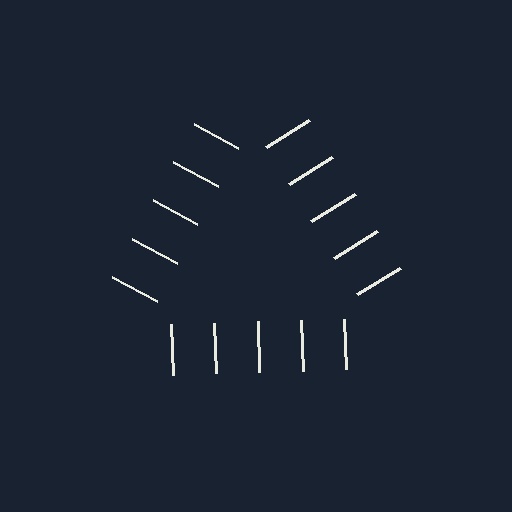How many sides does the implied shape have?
3 sides — the line-ends trace a triangle.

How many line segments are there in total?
15 — 5 along each of the 3 edges.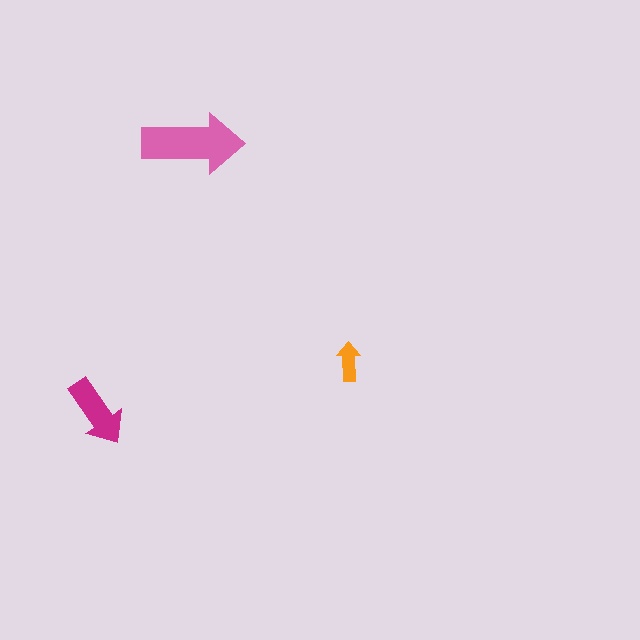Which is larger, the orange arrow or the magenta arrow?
The magenta one.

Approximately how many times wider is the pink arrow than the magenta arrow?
About 1.5 times wider.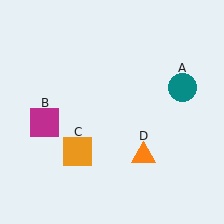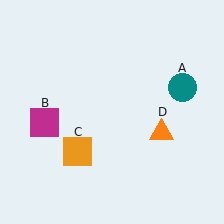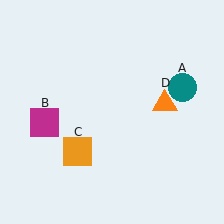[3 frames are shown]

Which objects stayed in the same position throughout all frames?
Teal circle (object A) and magenta square (object B) and orange square (object C) remained stationary.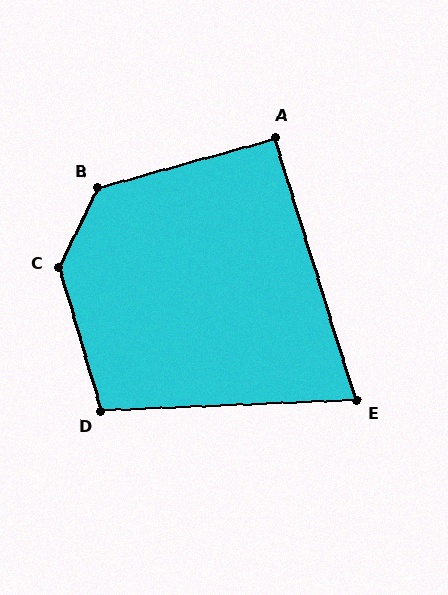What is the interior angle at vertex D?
Approximately 104 degrees (obtuse).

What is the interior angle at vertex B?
Approximately 131 degrees (obtuse).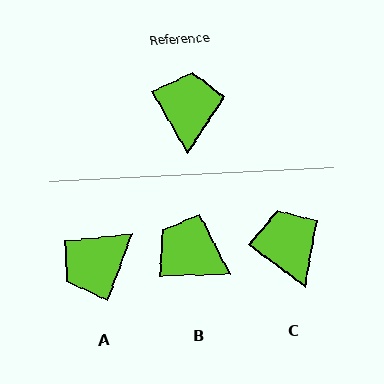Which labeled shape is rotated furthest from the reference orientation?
A, about 130 degrees away.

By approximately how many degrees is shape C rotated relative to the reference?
Approximately 23 degrees counter-clockwise.